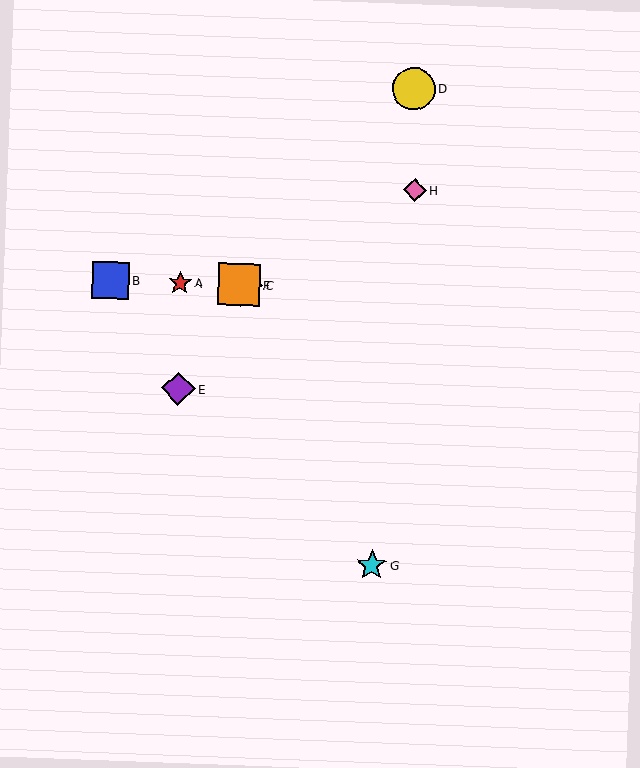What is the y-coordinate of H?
Object H is at y≈190.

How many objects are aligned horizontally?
4 objects (A, B, C, F) are aligned horizontally.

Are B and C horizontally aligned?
Yes, both are at y≈280.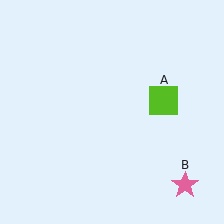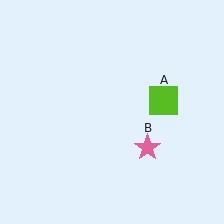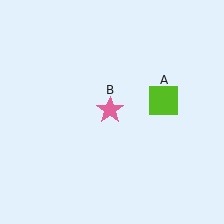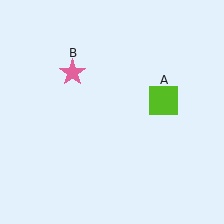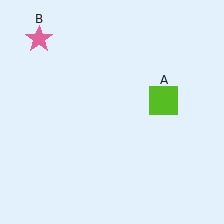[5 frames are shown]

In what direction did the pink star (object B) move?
The pink star (object B) moved up and to the left.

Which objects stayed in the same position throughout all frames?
Lime square (object A) remained stationary.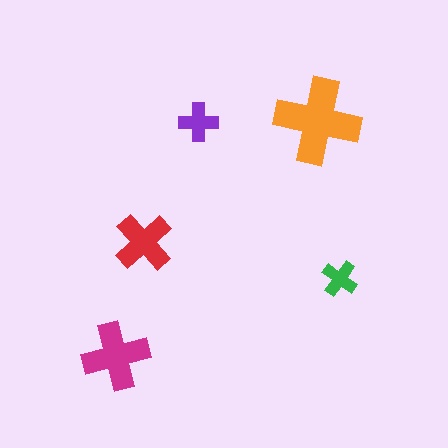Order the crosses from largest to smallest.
the orange one, the magenta one, the red one, the purple one, the green one.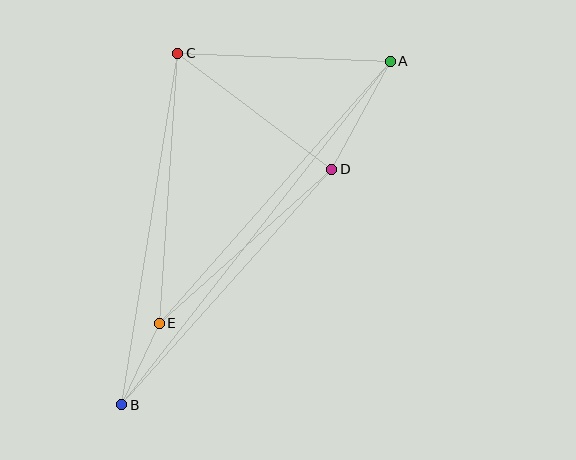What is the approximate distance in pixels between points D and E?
The distance between D and E is approximately 231 pixels.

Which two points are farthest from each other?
Points A and B are farthest from each other.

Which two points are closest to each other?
Points B and E are closest to each other.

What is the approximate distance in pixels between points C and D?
The distance between C and D is approximately 192 pixels.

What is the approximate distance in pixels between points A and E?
The distance between A and E is approximately 349 pixels.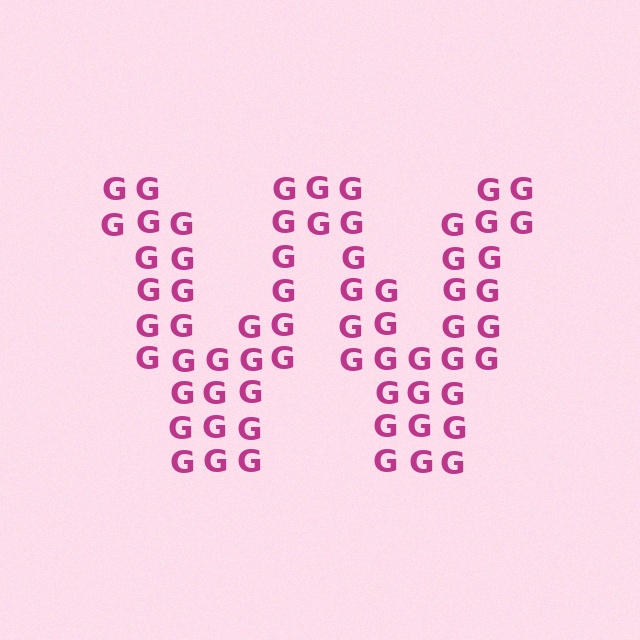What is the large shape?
The large shape is the letter W.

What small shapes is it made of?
It is made of small letter G's.